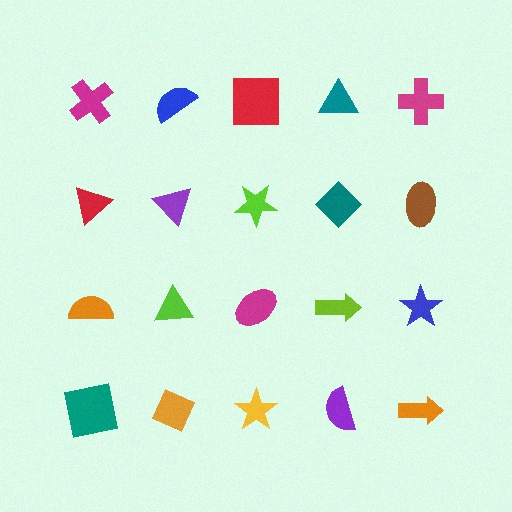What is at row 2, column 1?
A red triangle.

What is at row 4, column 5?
An orange arrow.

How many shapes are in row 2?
5 shapes.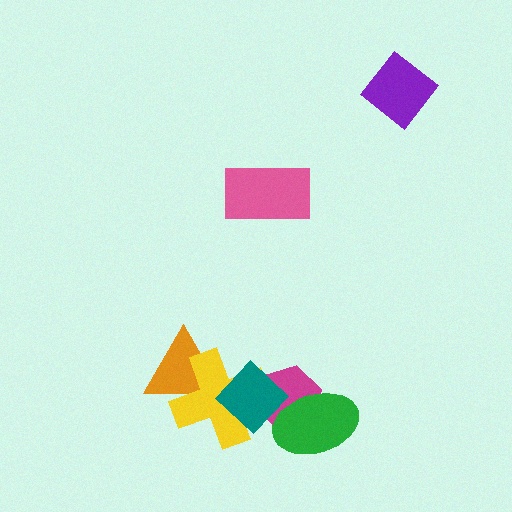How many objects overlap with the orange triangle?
2 objects overlap with the orange triangle.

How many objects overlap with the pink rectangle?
0 objects overlap with the pink rectangle.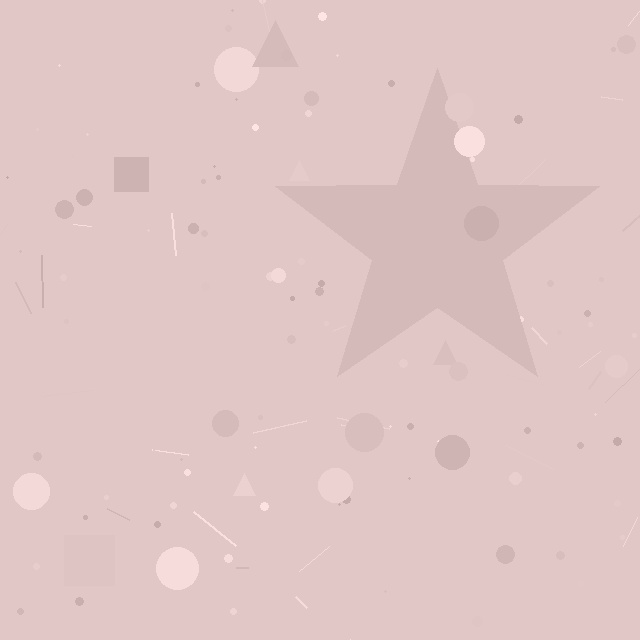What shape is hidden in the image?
A star is hidden in the image.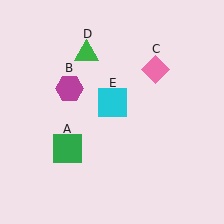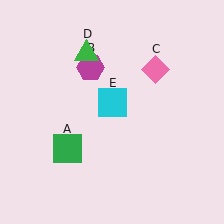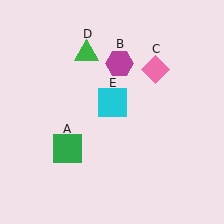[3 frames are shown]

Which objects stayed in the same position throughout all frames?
Green square (object A) and pink diamond (object C) and green triangle (object D) and cyan square (object E) remained stationary.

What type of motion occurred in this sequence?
The magenta hexagon (object B) rotated clockwise around the center of the scene.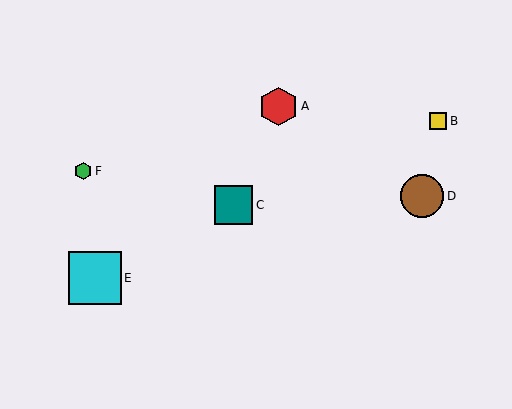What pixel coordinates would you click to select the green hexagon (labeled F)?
Click at (83, 171) to select the green hexagon F.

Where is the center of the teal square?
The center of the teal square is at (234, 205).